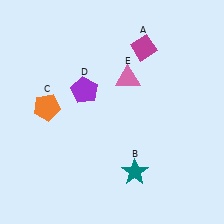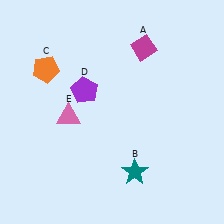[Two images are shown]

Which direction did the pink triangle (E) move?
The pink triangle (E) moved left.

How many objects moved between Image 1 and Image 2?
2 objects moved between the two images.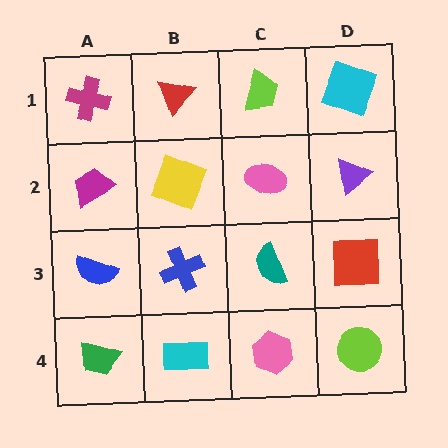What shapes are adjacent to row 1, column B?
A yellow square (row 2, column B), a magenta cross (row 1, column A), a lime trapezoid (row 1, column C).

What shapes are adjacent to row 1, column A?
A magenta trapezoid (row 2, column A), a red triangle (row 1, column B).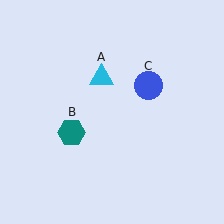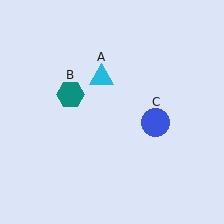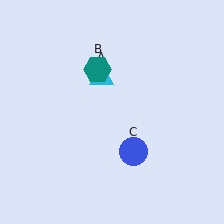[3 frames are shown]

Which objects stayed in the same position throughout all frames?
Cyan triangle (object A) remained stationary.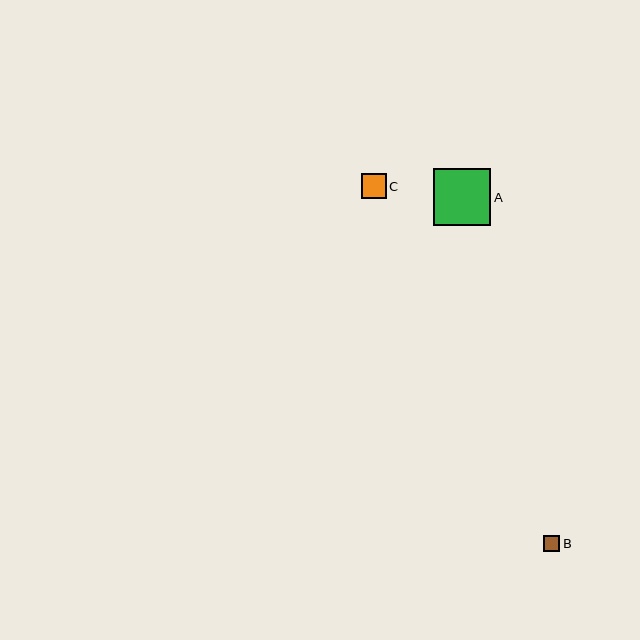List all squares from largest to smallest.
From largest to smallest: A, C, B.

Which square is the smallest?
Square B is the smallest with a size of approximately 16 pixels.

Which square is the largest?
Square A is the largest with a size of approximately 58 pixels.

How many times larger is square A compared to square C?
Square A is approximately 2.3 times the size of square C.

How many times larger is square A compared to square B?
Square A is approximately 3.6 times the size of square B.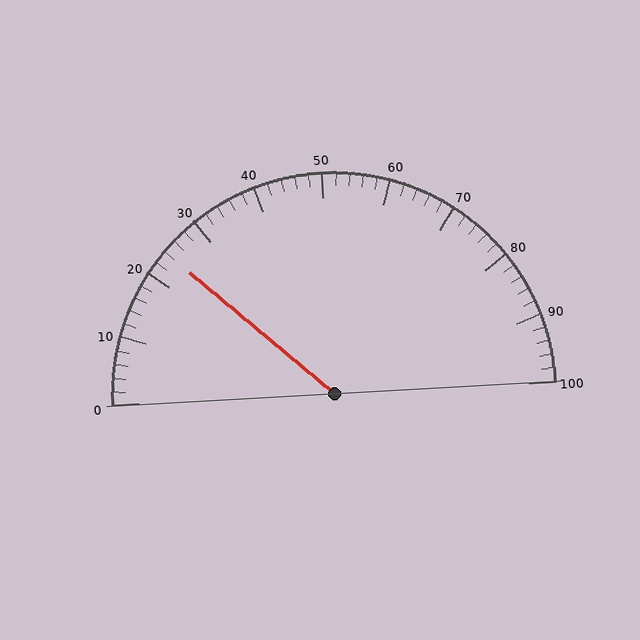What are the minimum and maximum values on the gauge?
The gauge ranges from 0 to 100.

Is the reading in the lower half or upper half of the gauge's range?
The reading is in the lower half of the range (0 to 100).